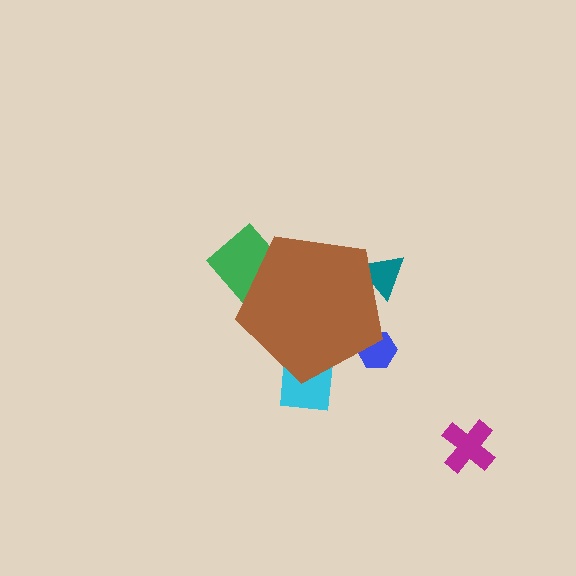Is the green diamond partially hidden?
Yes, the green diamond is partially hidden behind the brown pentagon.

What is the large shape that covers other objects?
A brown pentagon.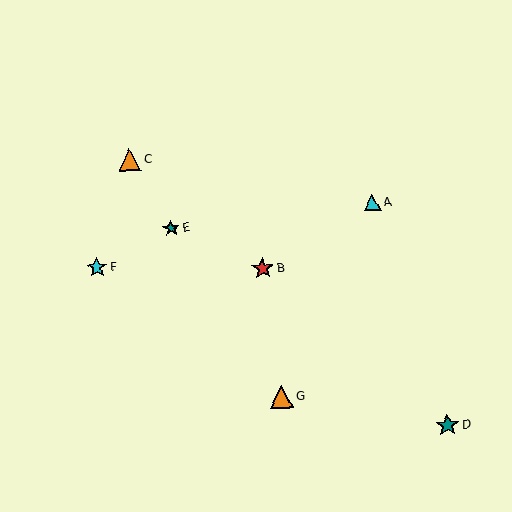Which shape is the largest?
The orange triangle (labeled G) is the largest.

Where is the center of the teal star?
The center of the teal star is at (171, 228).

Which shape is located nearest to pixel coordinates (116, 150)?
The orange triangle (labeled C) at (129, 160) is nearest to that location.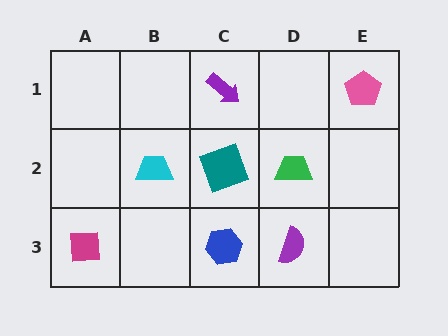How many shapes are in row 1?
2 shapes.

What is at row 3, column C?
A blue hexagon.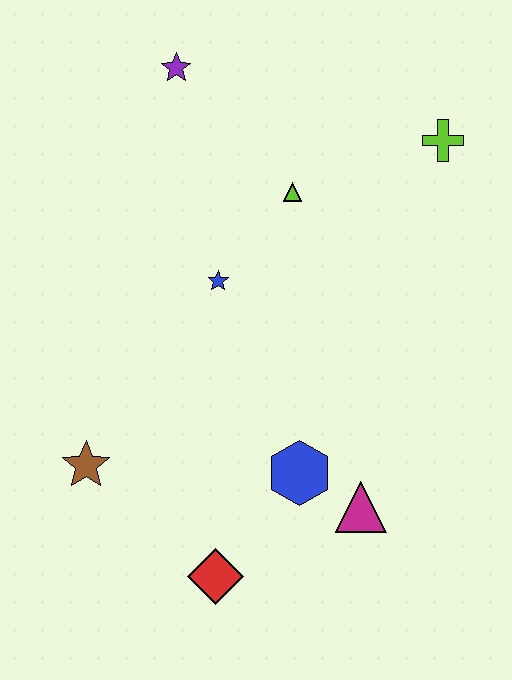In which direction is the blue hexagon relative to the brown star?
The blue hexagon is to the right of the brown star.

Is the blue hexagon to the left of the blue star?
No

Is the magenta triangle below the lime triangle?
Yes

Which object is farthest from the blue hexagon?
The purple star is farthest from the blue hexagon.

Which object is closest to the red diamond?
The blue hexagon is closest to the red diamond.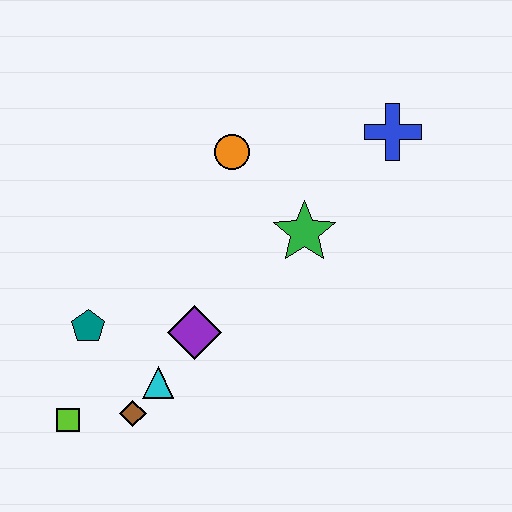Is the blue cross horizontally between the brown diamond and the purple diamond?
No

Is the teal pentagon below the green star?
Yes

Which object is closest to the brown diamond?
The cyan triangle is closest to the brown diamond.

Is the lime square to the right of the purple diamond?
No